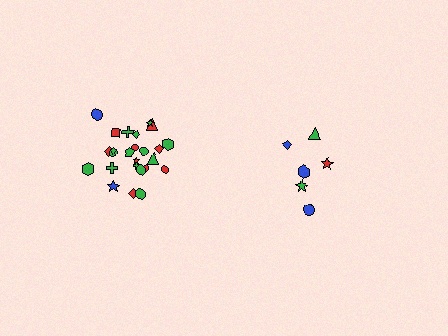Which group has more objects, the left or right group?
The left group.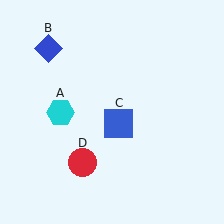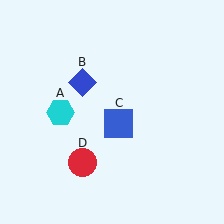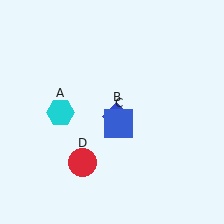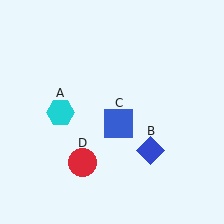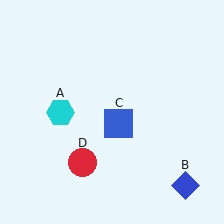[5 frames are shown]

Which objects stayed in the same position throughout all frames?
Cyan hexagon (object A) and blue square (object C) and red circle (object D) remained stationary.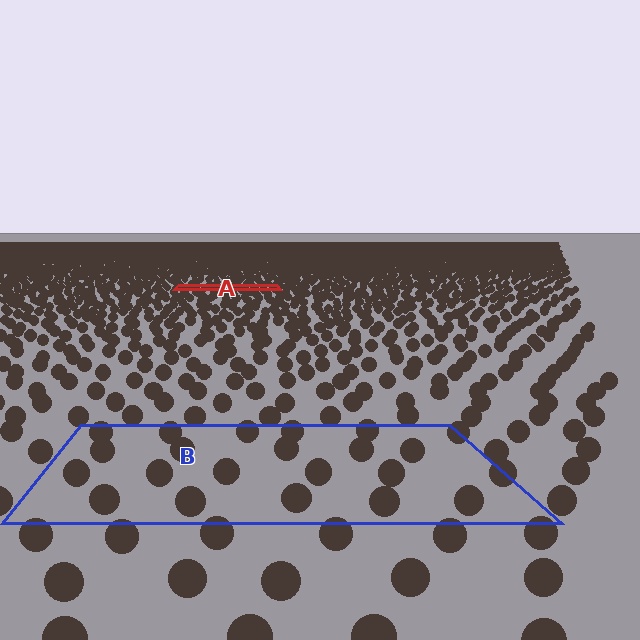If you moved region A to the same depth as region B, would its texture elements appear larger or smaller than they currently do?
They would appear larger. At a closer depth, the same texture elements are projected at a bigger on-screen size.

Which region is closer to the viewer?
Region B is closer. The texture elements there are larger and more spread out.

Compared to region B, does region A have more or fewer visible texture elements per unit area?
Region A has more texture elements per unit area — they are packed more densely because it is farther away.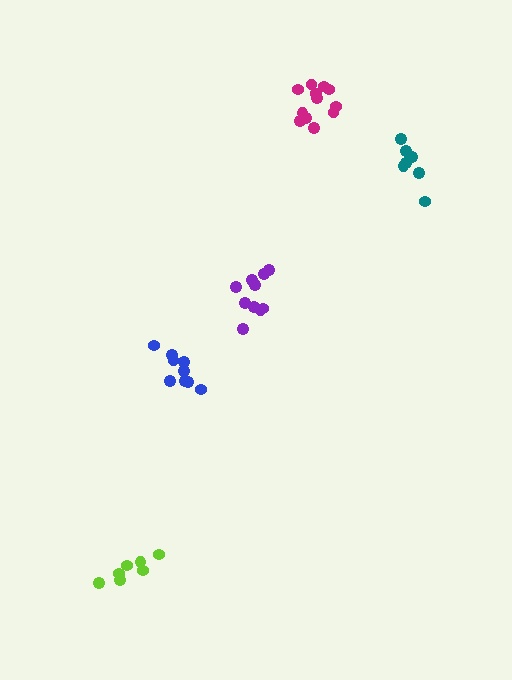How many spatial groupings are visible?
There are 5 spatial groupings.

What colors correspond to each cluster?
The clusters are colored: purple, lime, teal, magenta, blue.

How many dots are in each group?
Group 1: 10 dots, Group 2: 7 dots, Group 3: 7 dots, Group 4: 12 dots, Group 5: 9 dots (45 total).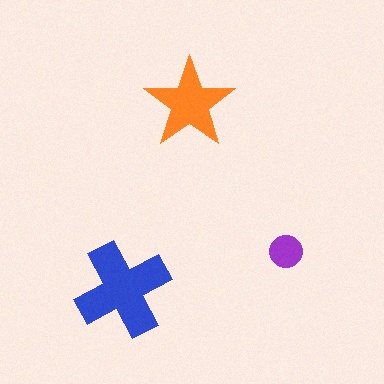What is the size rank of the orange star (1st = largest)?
2nd.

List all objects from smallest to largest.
The purple circle, the orange star, the blue cross.